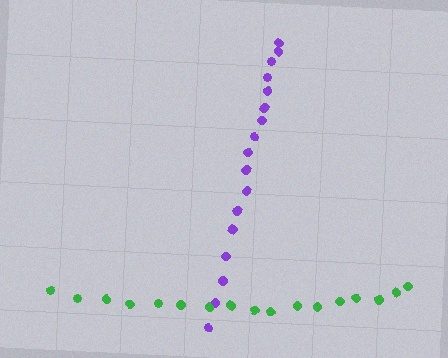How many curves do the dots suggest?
There are 2 distinct paths.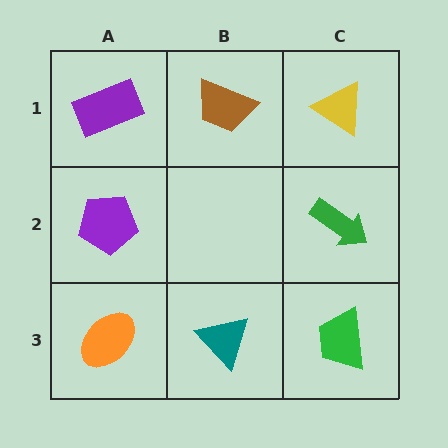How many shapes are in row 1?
3 shapes.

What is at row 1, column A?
A purple rectangle.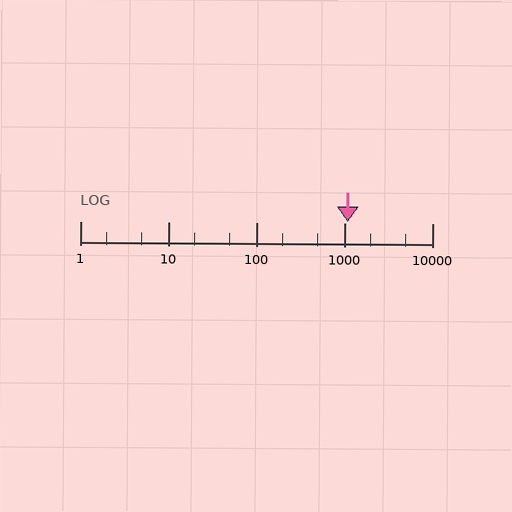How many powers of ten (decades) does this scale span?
The scale spans 4 decades, from 1 to 10000.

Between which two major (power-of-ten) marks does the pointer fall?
The pointer is between 1000 and 10000.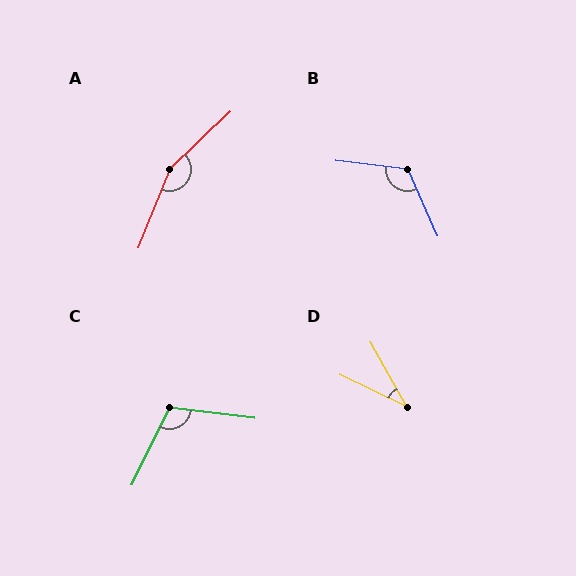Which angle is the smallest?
D, at approximately 35 degrees.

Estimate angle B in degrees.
Approximately 121 degrees.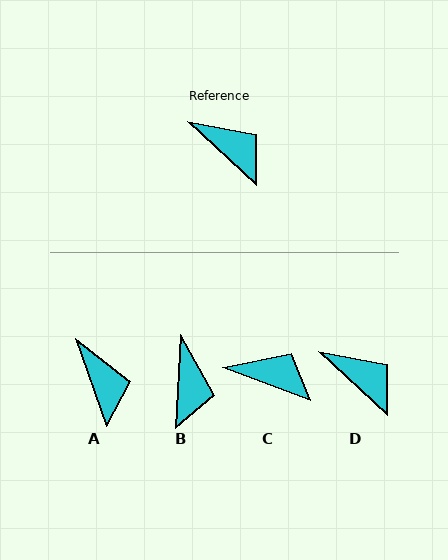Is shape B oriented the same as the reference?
No, it is off by about 51 degrees.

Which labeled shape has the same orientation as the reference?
D.